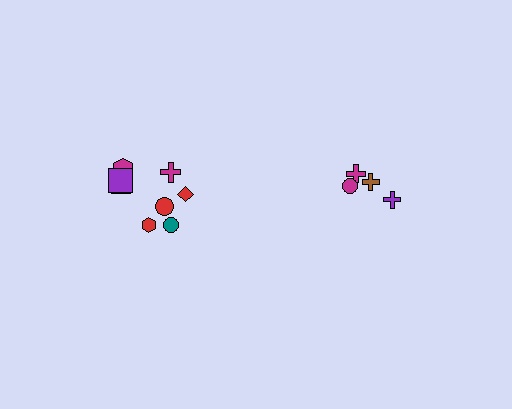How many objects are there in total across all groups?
There are 12 objects.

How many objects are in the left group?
There are 8 objects.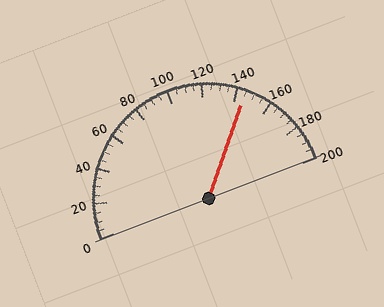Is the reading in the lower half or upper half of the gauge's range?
The reading is in the upper half of the range (0 to 200).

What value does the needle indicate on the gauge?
The needle indicates approximately 145.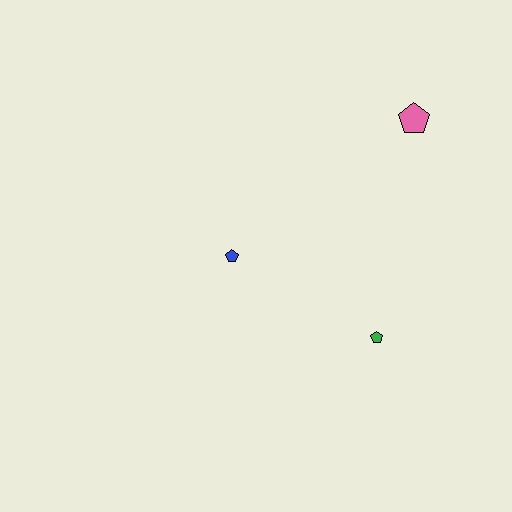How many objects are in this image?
There are 3 objects.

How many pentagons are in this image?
There are 3 pentagons.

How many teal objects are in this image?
There are no teal objects.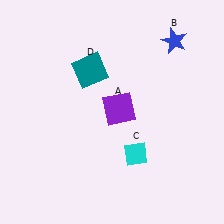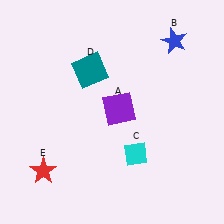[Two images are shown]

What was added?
A red star (E) was added in Image 2.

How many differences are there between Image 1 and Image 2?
There is 1 difference between the two images.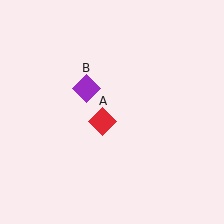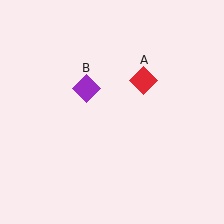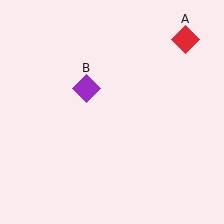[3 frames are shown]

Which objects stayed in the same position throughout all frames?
Purple diamond (object B) remained stationary.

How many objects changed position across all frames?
1 object changed position: red diamond (object A).